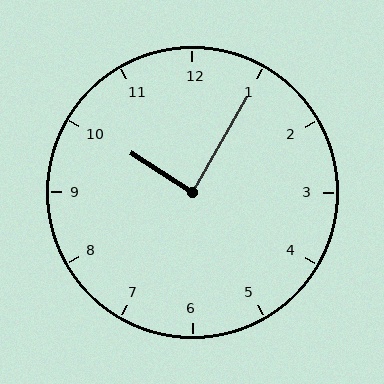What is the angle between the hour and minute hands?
Approximately 88 degrees.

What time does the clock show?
10:05.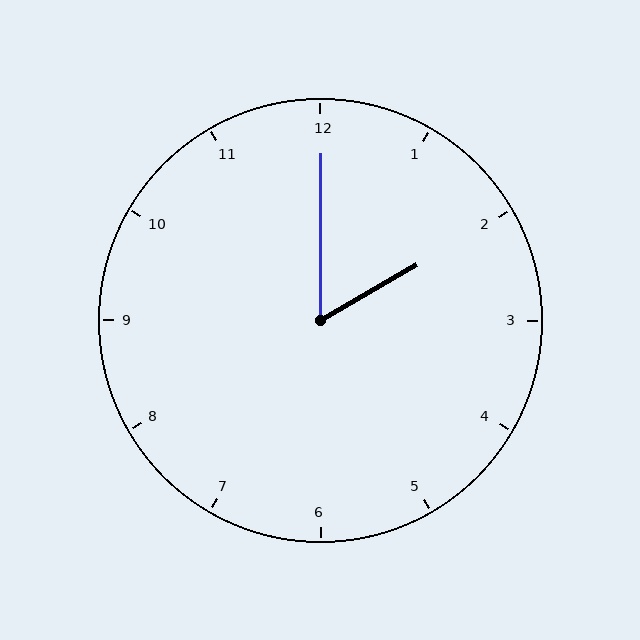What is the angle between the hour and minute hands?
Approximately 60 degrees.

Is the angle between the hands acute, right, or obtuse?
It is acute.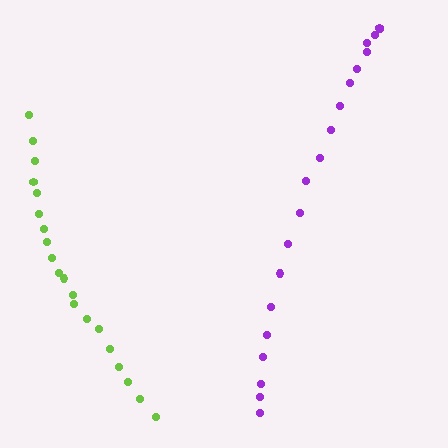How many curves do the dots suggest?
There are 2 distinct paths.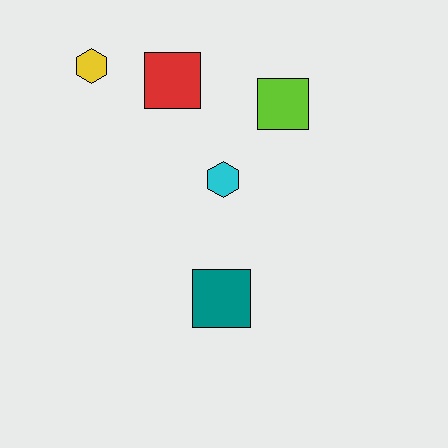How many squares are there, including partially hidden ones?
There are 3 squares.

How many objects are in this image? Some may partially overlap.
There are 5 objects.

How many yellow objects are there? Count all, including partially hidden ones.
There is 1 yellow object.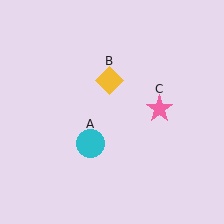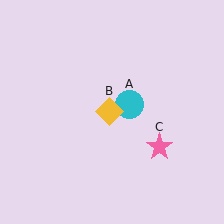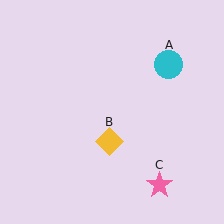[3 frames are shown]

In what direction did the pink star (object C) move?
The pink star (object C) moved down.